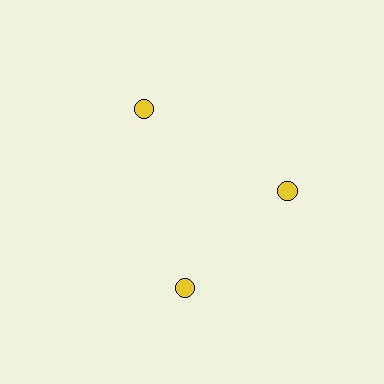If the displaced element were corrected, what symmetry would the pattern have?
It would have 3-fold rotational symmetry — the pattern would map onto itself every 120 degrees.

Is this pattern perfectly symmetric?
No. The 3 yellow circles are arranged in a ring, but one element near the 7 o'clock position is rotated out of alignment along the ring, breaking the 3-fold rotational symmetry.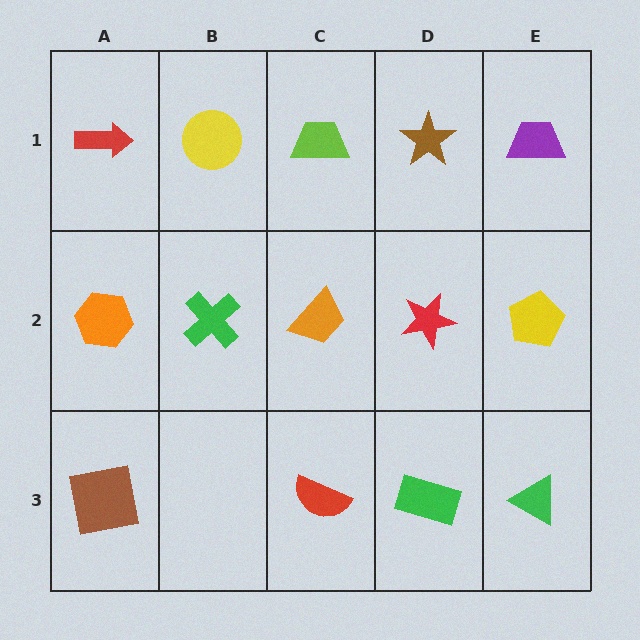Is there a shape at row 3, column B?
No, that cell is empty.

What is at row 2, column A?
An orange hexagon.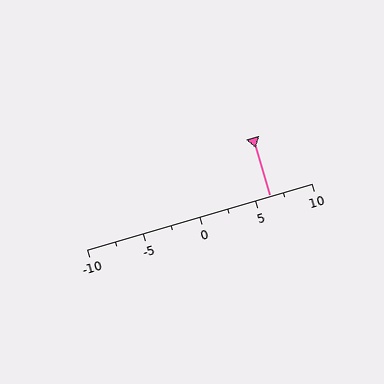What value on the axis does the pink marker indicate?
The marker indicates approximately 6.2.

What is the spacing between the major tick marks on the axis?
The major ticks are spaced 5 apart.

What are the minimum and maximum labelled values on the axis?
The axis runs from -10 to 10.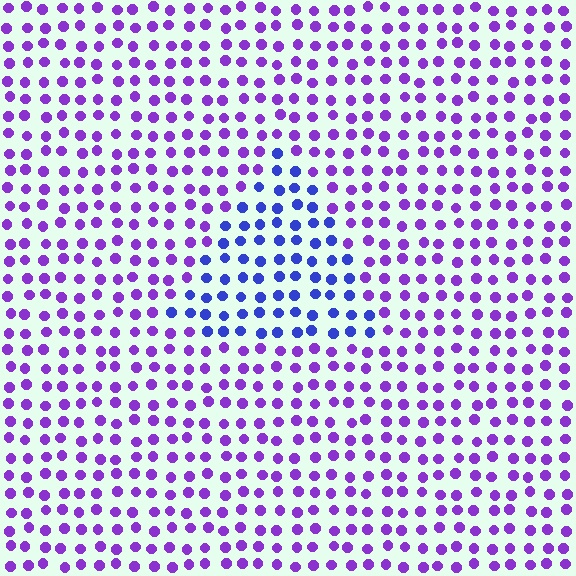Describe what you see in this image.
The image is filled with small purple elements in a uniform arrangement. A triangle-shaped region is visible where the elements are tinted to a slightly different hue, forming a subtle color boundary.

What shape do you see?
I see a triangle.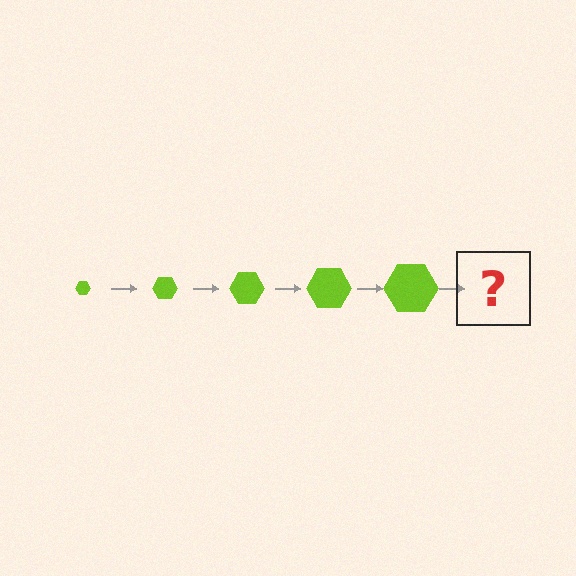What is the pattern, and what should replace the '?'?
The pattern is that the hexagon gets progressively larger each step. The '?' should be a lime hexagon, larger than the previous one.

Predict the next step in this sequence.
The next step is a lime hexagon, larger than the previous one.